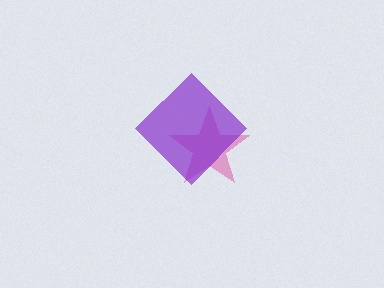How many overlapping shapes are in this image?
There are 2 overlapping shapes in the image.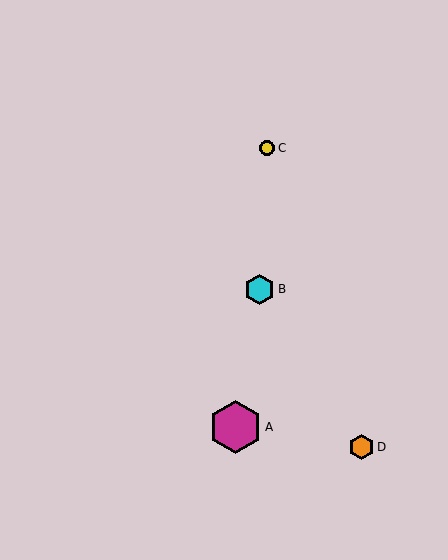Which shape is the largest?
The magenta hexagon (labeled A) is the largest.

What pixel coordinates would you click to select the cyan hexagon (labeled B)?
Click at (259, 289) to select the cyan hexagon B.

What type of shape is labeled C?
Shape C is a yellow circle.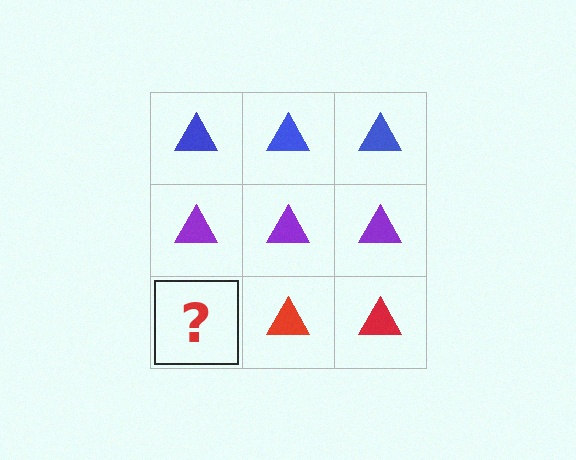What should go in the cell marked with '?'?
The missing cell should contain a red triangle.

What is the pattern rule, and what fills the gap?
The rule is that each row has a consistent color. The gap should be filled with a red triangle.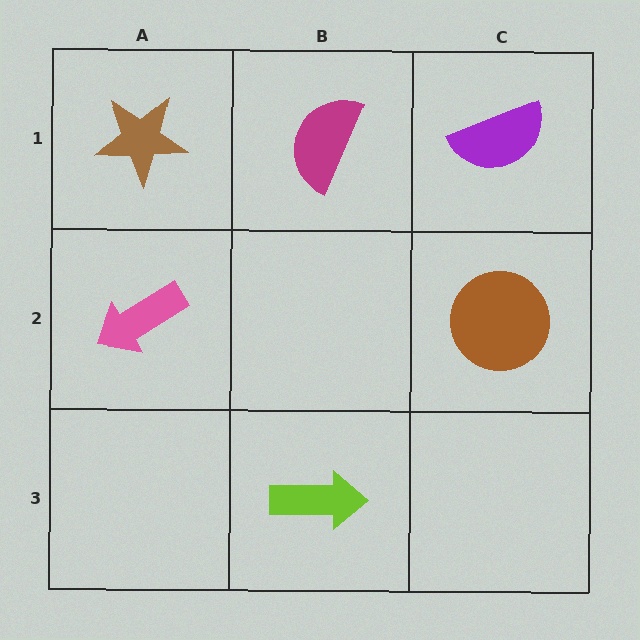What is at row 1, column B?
A magenta semicircle.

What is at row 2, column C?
A brown circle.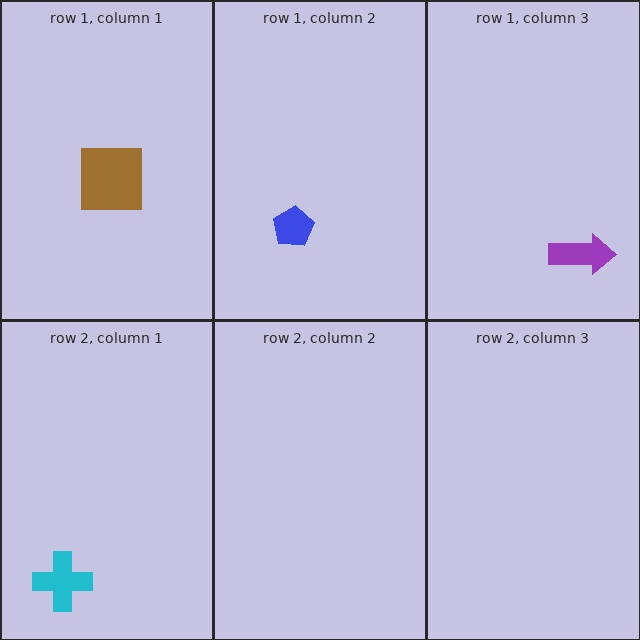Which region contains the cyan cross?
The row 2, column 1 region.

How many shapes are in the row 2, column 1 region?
1.